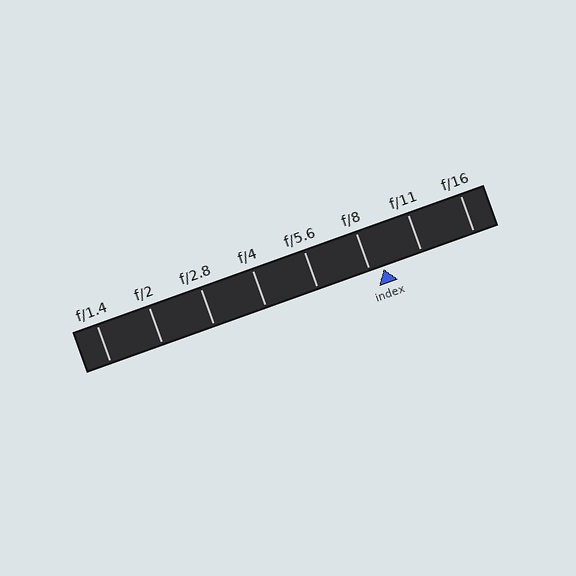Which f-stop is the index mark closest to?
The index mark is closest to f/8.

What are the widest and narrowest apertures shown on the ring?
The widest aperture shown is f/1.4 and the narrowest is f/16.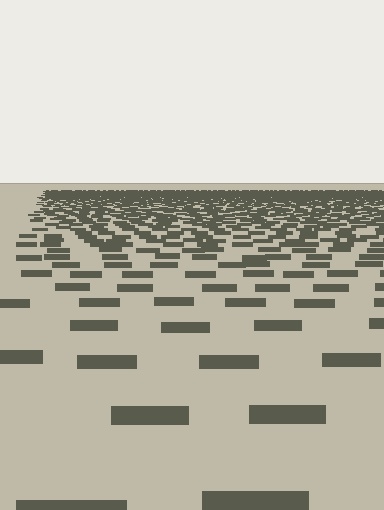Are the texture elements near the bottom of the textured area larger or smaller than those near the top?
Larger. Near the bottom, elements are closer to the viewer and appear at a bigger on-screen size.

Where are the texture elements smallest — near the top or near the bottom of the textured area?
Near the top.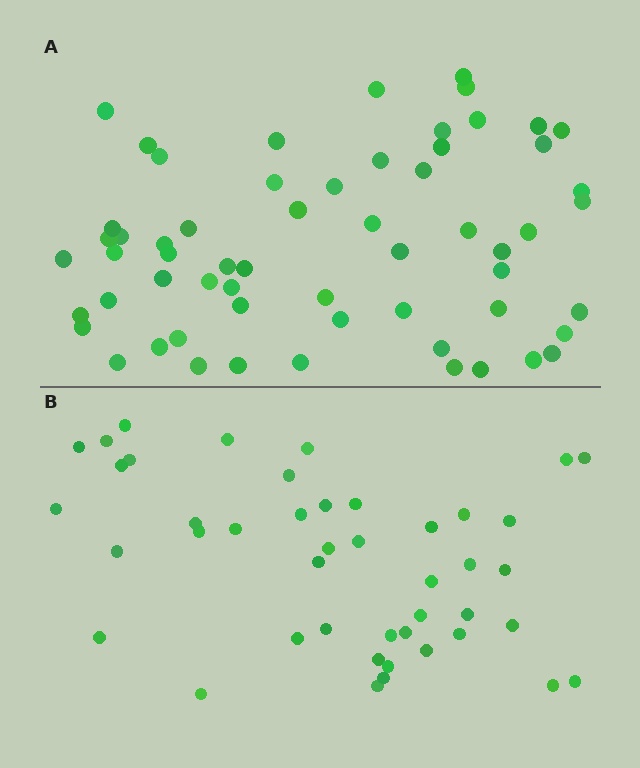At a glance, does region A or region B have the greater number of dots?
Region A (the top region) has more dots.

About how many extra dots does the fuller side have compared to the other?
Region A has approximately 15 more dots than region B.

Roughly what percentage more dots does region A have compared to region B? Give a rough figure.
About 35% more.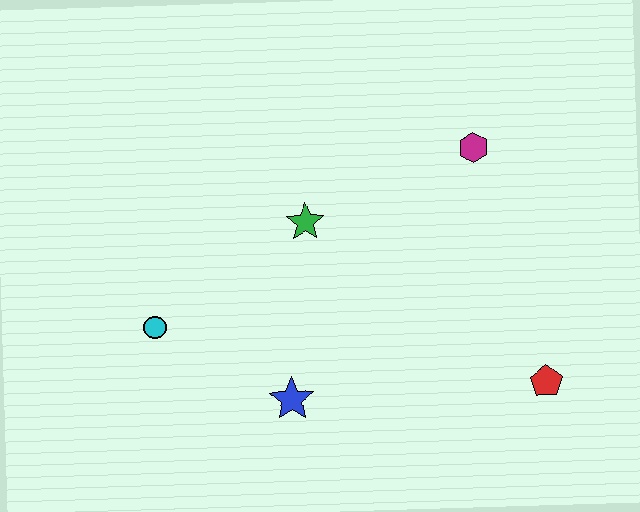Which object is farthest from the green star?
The red pentagon is farthest from the green star.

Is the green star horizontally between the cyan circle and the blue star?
No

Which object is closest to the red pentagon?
The magenta hexagon is closest to the red pentagon.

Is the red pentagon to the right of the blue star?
Yes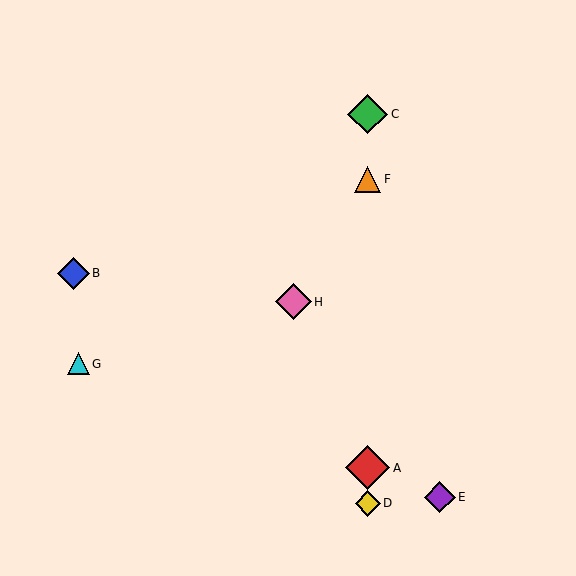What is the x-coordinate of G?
Object G is at x≈78.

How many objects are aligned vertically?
4 objects (A, C, D, F) are aligned vertically.